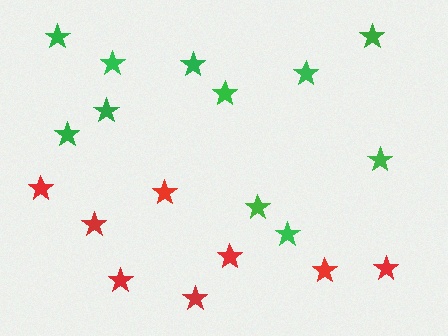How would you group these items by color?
There are 2 groups: one group of green stars (11) and one group of red stars (8).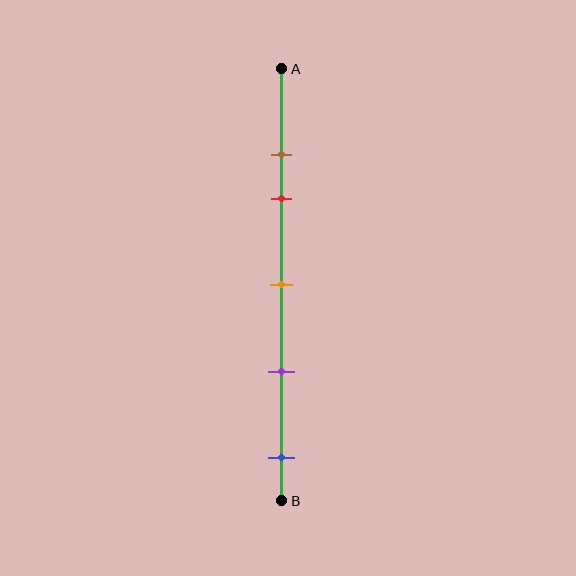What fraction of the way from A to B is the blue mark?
The blue mark is approximately 90% (0.9) of the way from A to B.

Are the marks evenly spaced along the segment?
No, the marks are not evenly spaced.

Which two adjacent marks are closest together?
The brown and red marks are the closest adjacent pair.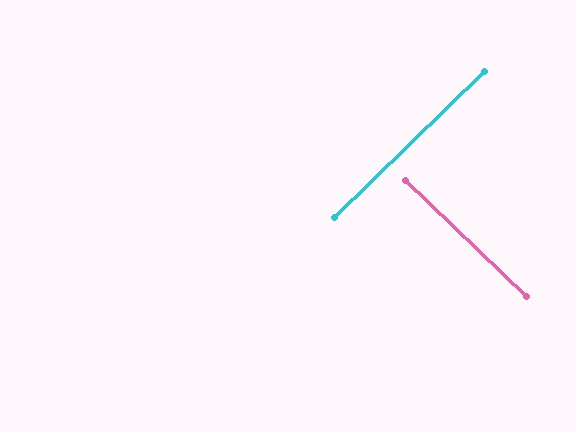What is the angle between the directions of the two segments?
Approximately 88 degrees.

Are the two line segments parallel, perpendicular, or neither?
Perpendicular — they meet at approximately 88°.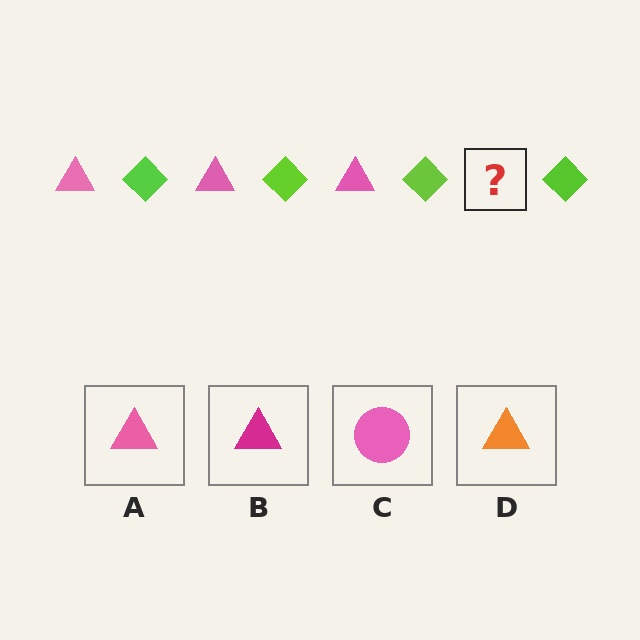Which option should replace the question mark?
Option A.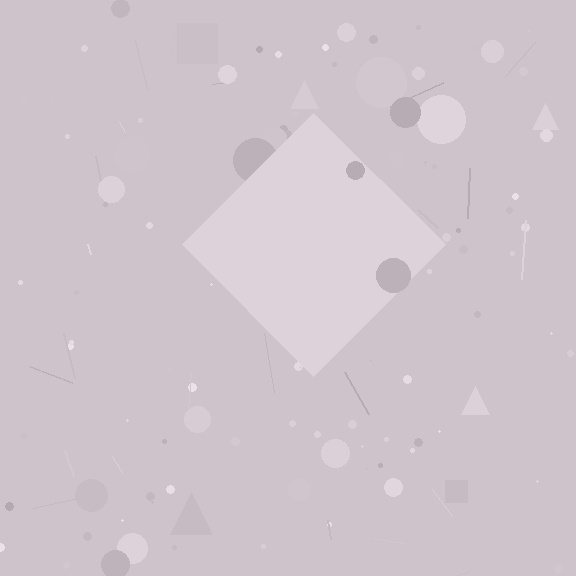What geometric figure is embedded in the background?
A diamond is embedded in the background.